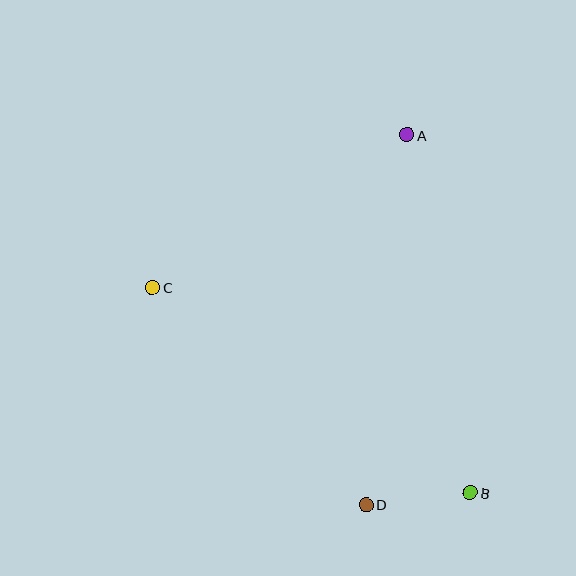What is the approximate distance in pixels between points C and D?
The distance between C and D is approximately 305 pixels.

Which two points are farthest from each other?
Points B and C are farthest from each other.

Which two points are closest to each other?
Points B and D are closest to each other.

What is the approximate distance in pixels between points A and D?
The distance between A and D is approximately 372 pixels.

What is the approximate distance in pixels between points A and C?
The distance between A and C is approximately 296 pixels.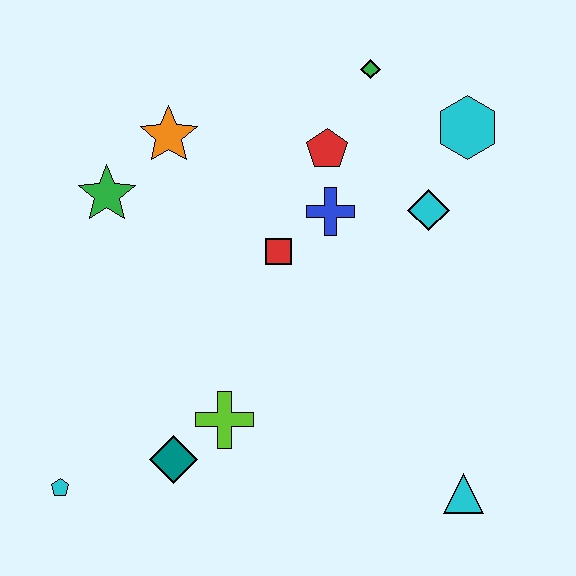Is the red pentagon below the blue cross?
No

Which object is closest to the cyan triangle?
The lime cross is closest to the cyan triangle.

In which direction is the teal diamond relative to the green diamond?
The teal diamond is below the green diamond.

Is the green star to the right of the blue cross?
No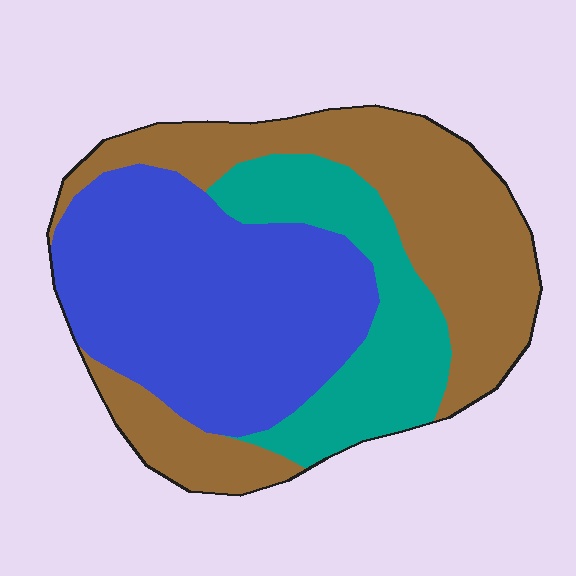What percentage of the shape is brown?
Brown takes up about three eighths (3/8) of the shape.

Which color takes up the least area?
Teal, at roughly 20%.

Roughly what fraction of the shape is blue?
Blue covers 41% of the shape.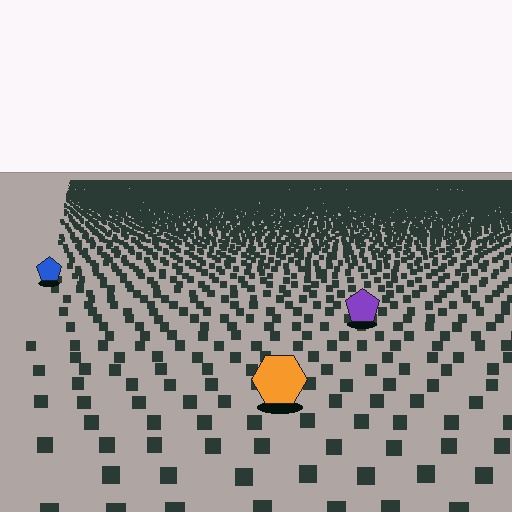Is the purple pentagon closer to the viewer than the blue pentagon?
Yes. The purple pentagon is closer — you can tell from the texture gradient: the ground texture is coarser near it.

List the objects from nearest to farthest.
From nearest to farthest: the orange hexagon, the purple pentagon, the blue pentagon.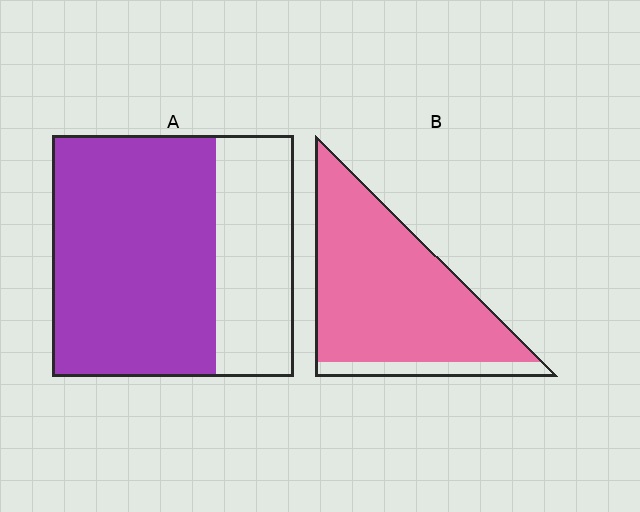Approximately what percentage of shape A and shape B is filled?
A is approximately 70% and B is approximately 90%.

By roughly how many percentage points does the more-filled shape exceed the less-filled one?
By roughly 20 percentage points (B over A).